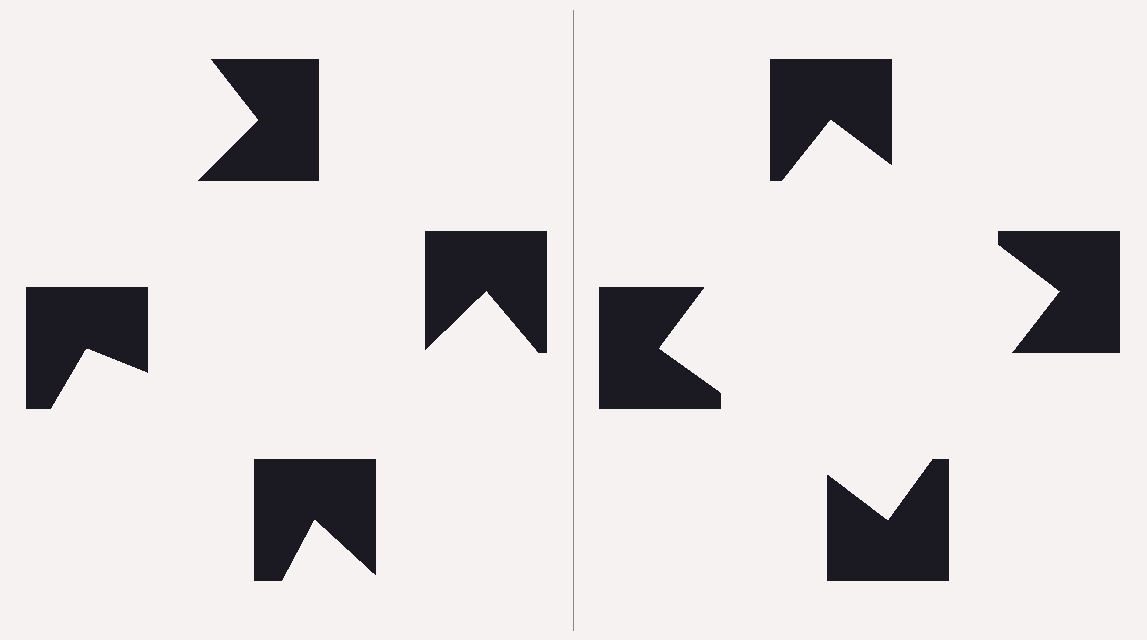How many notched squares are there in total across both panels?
8 — 4 on each side.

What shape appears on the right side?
An illusory square.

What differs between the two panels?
The notched squares are positioned identically on both sides; only the wedge orientations differ. On the right they align to a square; on the left they are misaligned.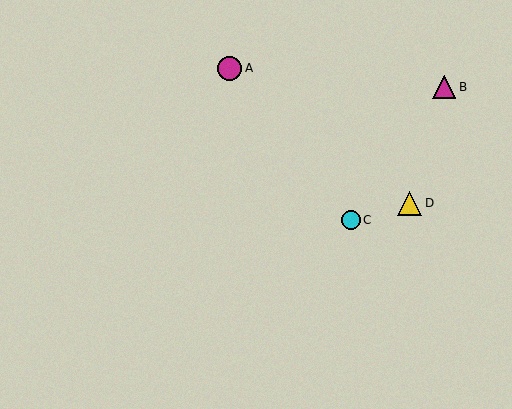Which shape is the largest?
The yellow triangle (labeled D) is the largest.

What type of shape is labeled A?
Shape A is a magenta circle.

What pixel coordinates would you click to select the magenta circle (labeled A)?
Click at (229, 68) to select the magenta circle A.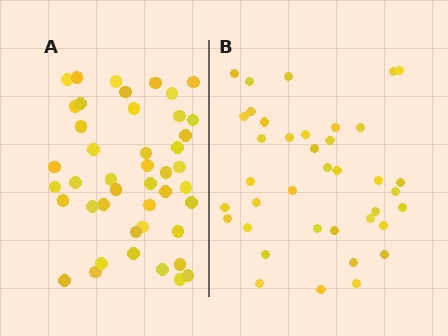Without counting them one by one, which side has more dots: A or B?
Region A (the left region) has more dots.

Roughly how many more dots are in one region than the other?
Region A has about 6 more dots than region B.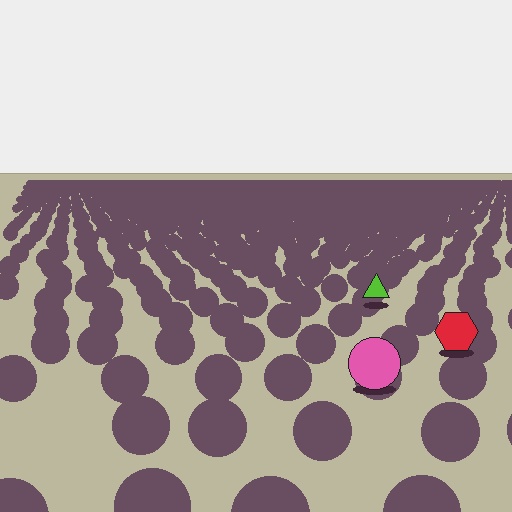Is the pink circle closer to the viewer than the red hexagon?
Yes. The pink circle is closer — you can tell from the texture gradient: the ground texture is coarser near it.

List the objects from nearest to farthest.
From nearest to farthest: the pink circle, the red hexagon, the lime triangle.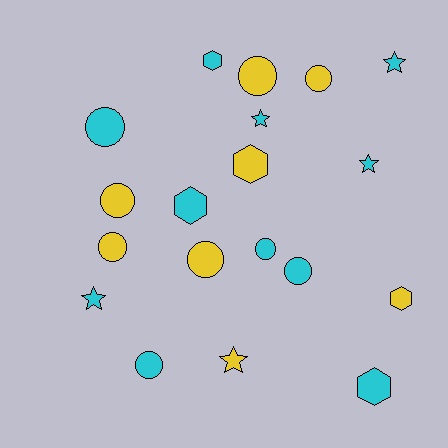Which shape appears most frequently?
Circle, with 9 objects.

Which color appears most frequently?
Cyan, with 11 objects.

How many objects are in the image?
There are 19 objects.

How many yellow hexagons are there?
There are 2 yellow hexagons.